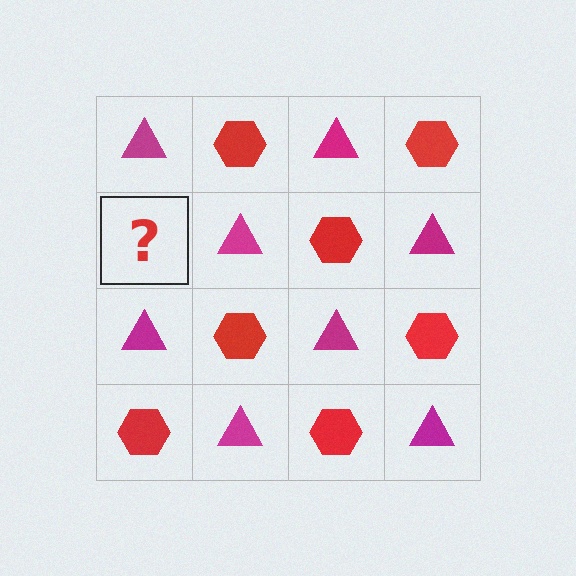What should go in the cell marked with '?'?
The missing cell should contain a red hexagon.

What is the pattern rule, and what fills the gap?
The rule is that it alternates magenta triangle and red hexagon in a checkerboard pattern. The gap should be filled with a red hexagon.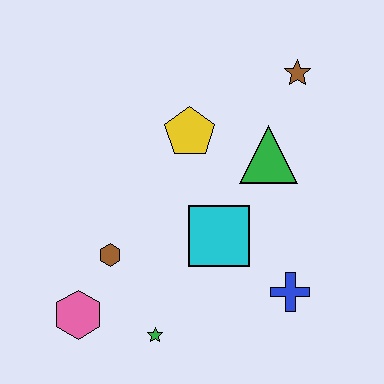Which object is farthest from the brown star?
The pink hexagon is farthest from the brown star.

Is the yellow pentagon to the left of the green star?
No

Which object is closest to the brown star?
The green triangle is closest to the brown star.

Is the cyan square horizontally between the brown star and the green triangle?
No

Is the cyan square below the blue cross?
No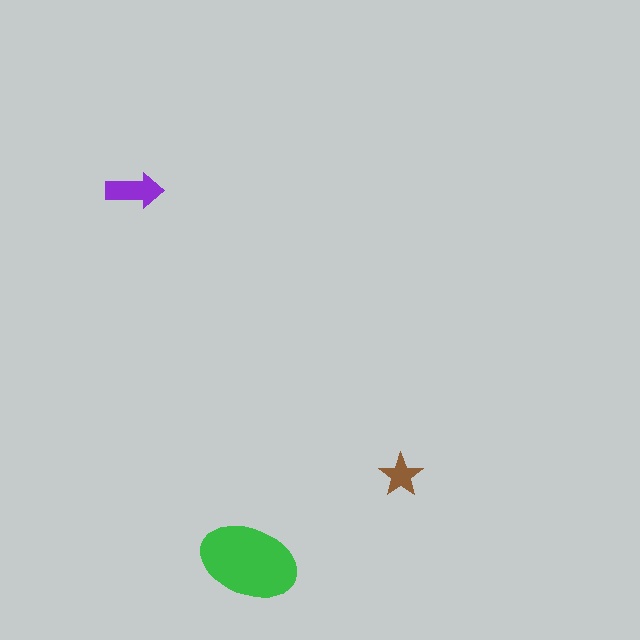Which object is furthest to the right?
The brown star is rightmost.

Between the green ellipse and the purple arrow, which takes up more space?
The green ellipse.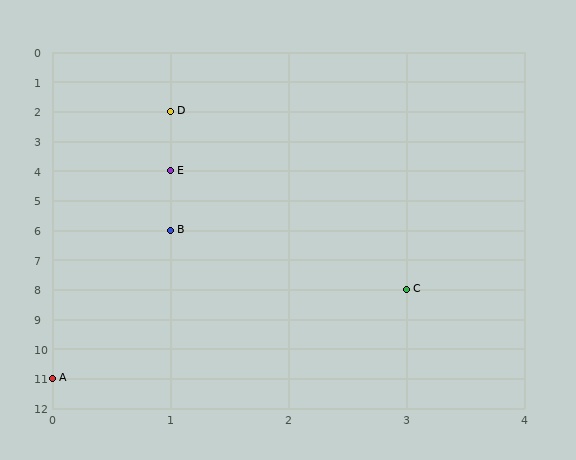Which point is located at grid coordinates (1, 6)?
Point B is at (1, 6).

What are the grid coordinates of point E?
Point E is at grid coordinates (1, 4).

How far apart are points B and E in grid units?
Points B and E are 2 rows apart.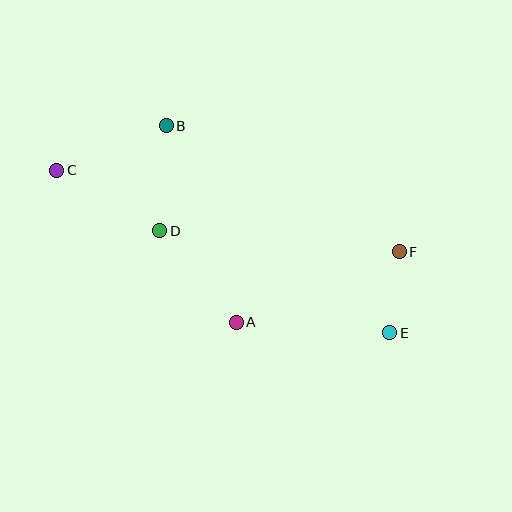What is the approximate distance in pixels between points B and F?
The distance between B and F is approximately 265 pixels.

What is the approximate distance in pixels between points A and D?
The distance between A and D is approximately 119 pixels.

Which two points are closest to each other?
Points E and F are closest to each other.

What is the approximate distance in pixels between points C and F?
The distance between C and F is approximately 352 pixels.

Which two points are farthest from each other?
Points C and E are farthest from each other.